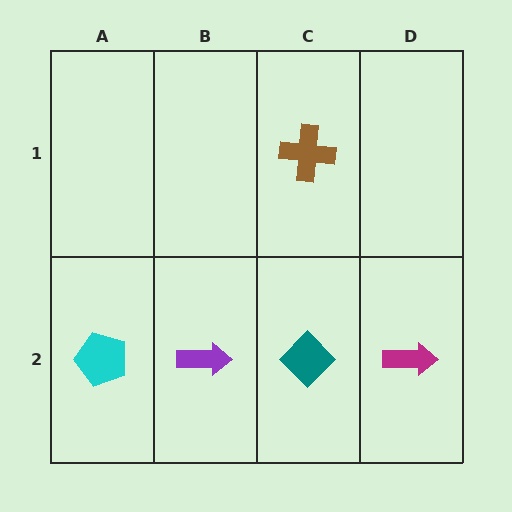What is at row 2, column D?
A magenta arrow.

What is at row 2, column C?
A teal diamond.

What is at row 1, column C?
A brown cross.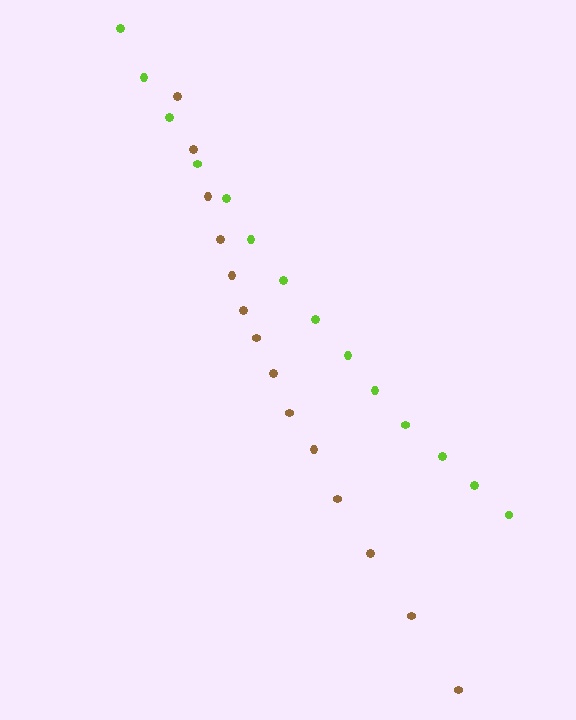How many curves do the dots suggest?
There are 2 distinct paths.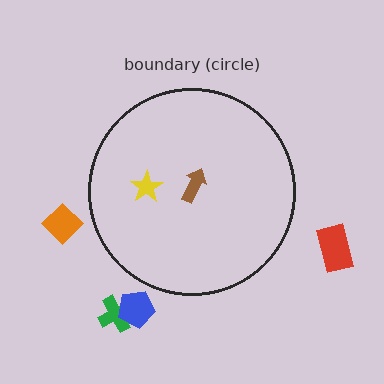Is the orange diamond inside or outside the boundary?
Outside.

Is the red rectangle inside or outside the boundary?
Outside.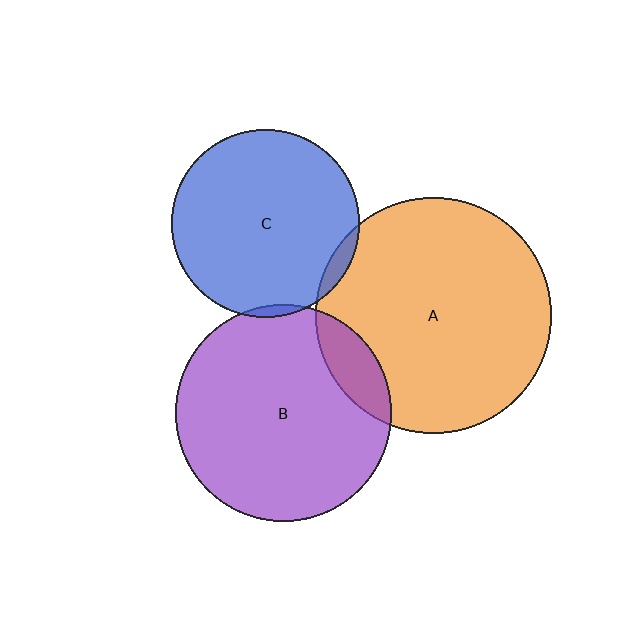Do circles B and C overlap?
Yes.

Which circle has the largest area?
Circle A (orange).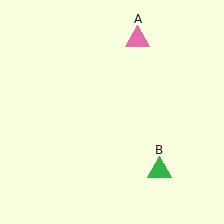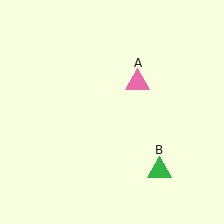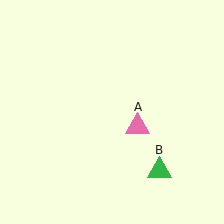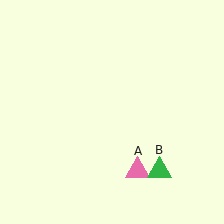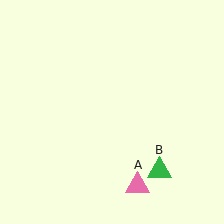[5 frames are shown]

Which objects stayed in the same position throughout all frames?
Green triangle (object B) remained stationary.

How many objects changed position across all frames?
1 object changed position: pink triangle (object A).